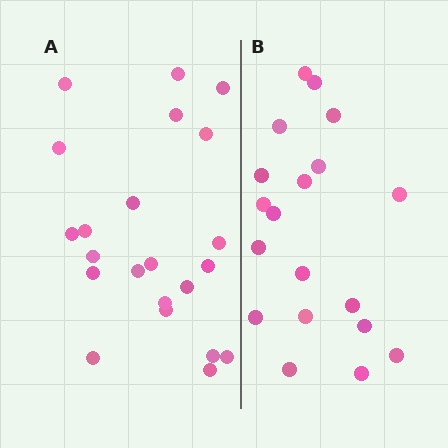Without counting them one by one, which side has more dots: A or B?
Region A (the left region) has more dots.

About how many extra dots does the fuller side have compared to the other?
Region A has just a few more — roughly 2 or 3 more dots than region B.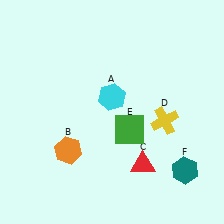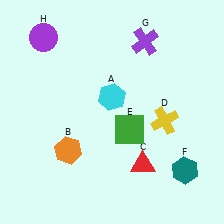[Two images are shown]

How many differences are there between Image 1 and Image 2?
There are 2 differences between the two images.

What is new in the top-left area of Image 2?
A purple circle (H) was added in the top-left area of Image 2.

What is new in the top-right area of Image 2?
A purple cross (G) was added in the top-right area of Image 2.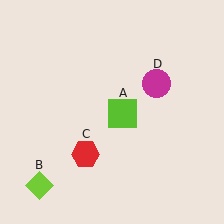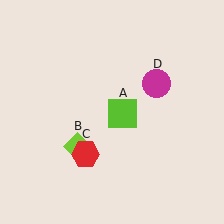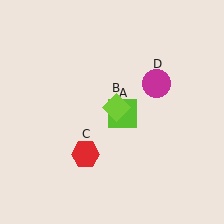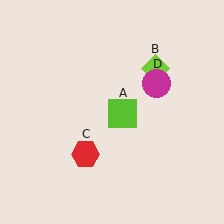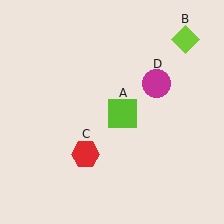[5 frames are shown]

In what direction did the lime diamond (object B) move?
The lime diamond (object B) moved up and to the right.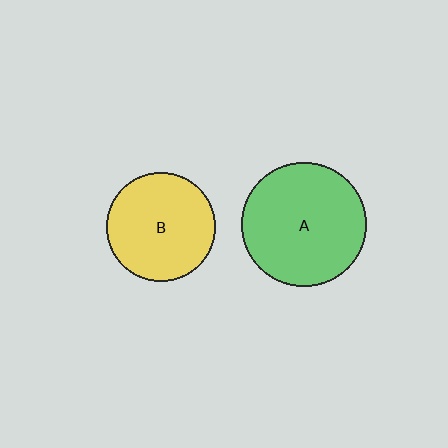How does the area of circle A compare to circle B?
Approximately 1.3 times.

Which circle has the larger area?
Circle A (green).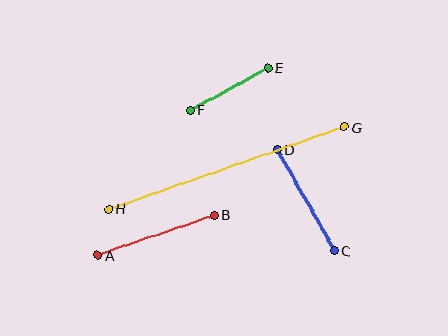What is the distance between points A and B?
The distance is approximately 124 pixels.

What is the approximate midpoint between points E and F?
The midpoint is at approximately (229, 89) pixels.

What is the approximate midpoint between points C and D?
The midpoint is at approximately (306, 200) pixels.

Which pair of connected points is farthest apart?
Points G and H are farthest apart.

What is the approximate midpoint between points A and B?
The midpoint is at approximately (156, 235) pixels.